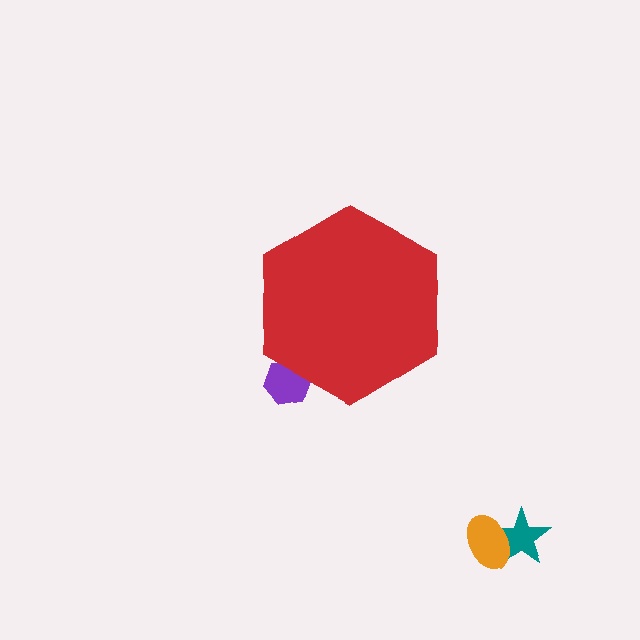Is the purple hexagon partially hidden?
Yes, the purple hexagon is partially hidden behind the red hexagon.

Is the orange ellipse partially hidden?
No, the orange ellipse is fully visible.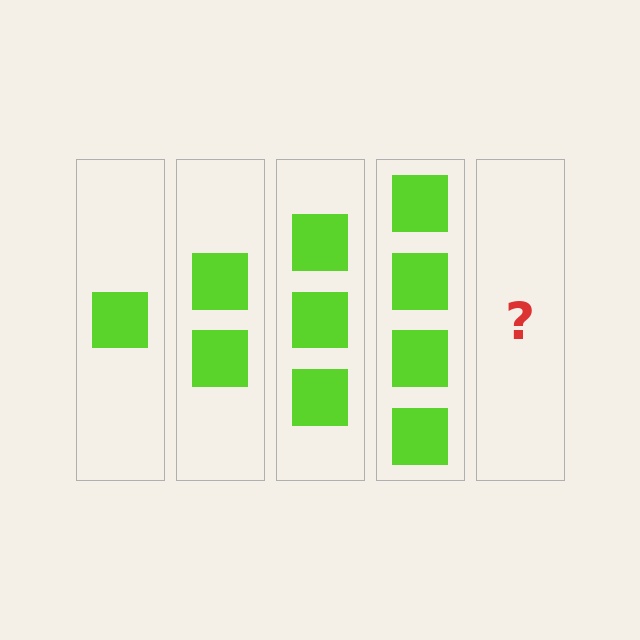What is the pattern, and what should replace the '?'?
The pattern is that each step adds one more square. The '?' should be 5 squares.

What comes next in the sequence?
The next element should be 5 squares.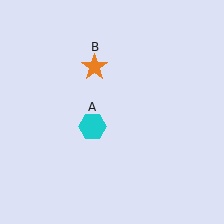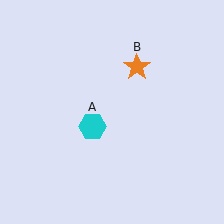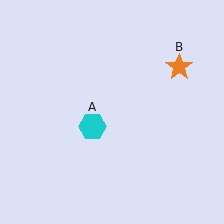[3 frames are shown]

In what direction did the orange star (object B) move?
The orange star (object B) moved right.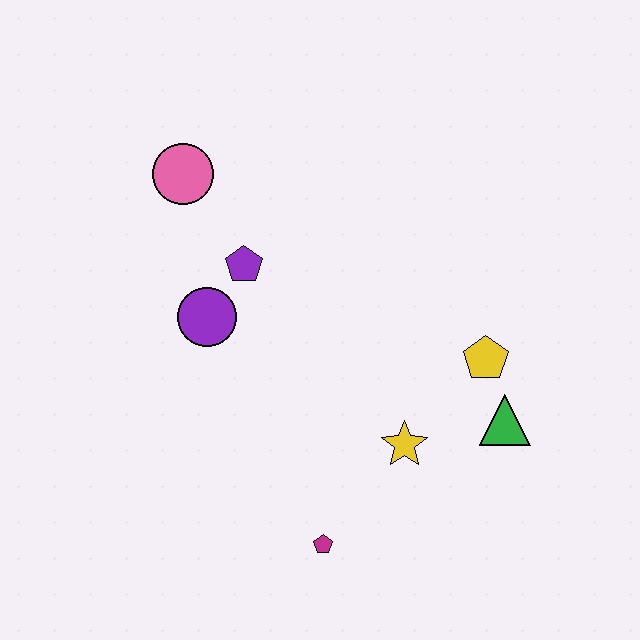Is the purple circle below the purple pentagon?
Yes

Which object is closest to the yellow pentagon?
The green triangle is closest to the yellow pentagon.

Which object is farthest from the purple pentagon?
The green triangle is farthest from the purple pentagon.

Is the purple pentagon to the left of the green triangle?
Yes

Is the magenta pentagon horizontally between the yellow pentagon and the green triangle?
No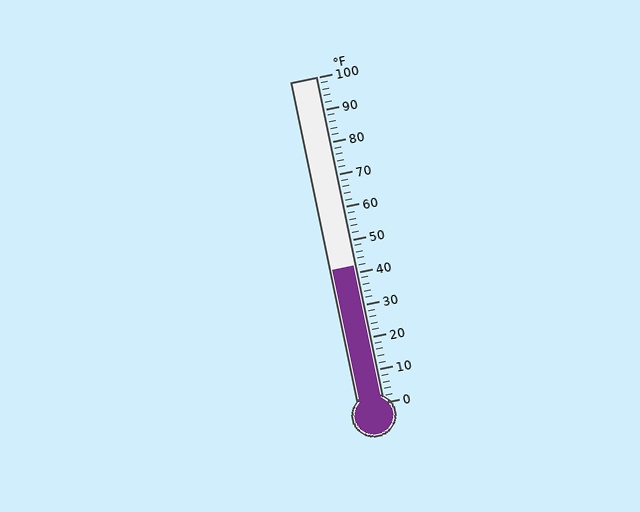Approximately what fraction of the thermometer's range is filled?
The thermometer is filled to approximately 40% of its range.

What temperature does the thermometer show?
The thermometer shows approximately 42°F.